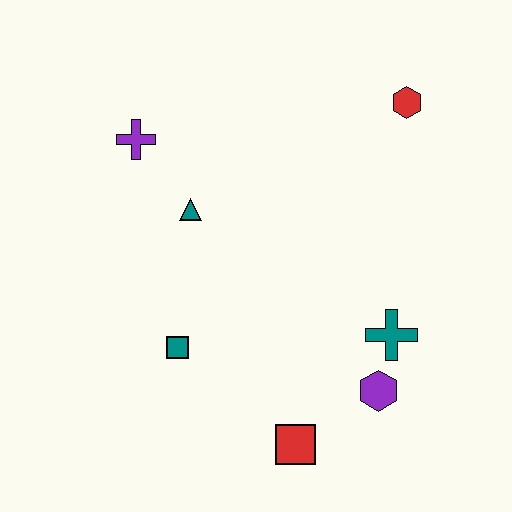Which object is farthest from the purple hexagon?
The purple cross is farthest from the purple hexagon.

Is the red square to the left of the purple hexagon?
Yes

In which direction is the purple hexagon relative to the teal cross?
The purple hexagon is below the teal cross.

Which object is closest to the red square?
The purple hexagon is closest to the red square.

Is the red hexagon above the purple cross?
Yes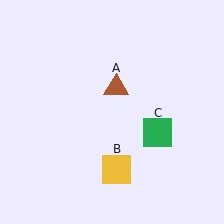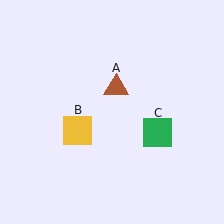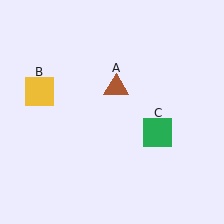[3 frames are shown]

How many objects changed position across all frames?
1 object changed position: yellow square (object B).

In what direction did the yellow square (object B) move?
The yellow square (object B) moved up and to the left.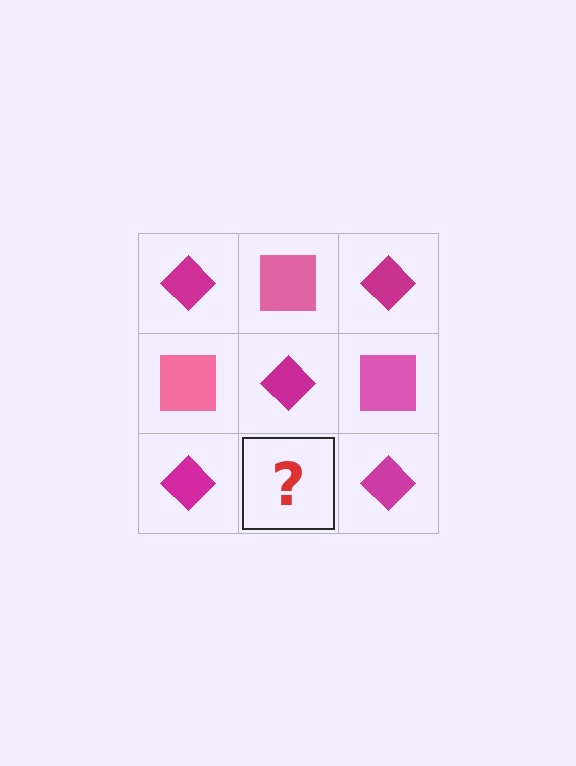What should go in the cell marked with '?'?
The missing cell should contain a pink square.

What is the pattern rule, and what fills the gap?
The rule is that it alternates magenta diamond and pink square in a checkerboard pattern. The gap should be filled with a pink square.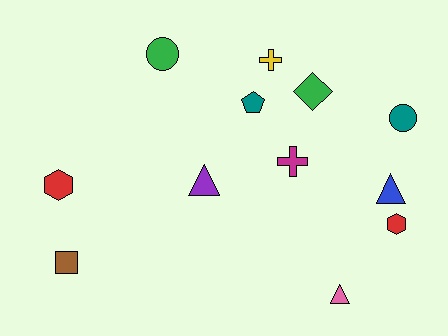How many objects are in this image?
There are 12 objects.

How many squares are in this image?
There is 1 square.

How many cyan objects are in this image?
There are no cyan objects.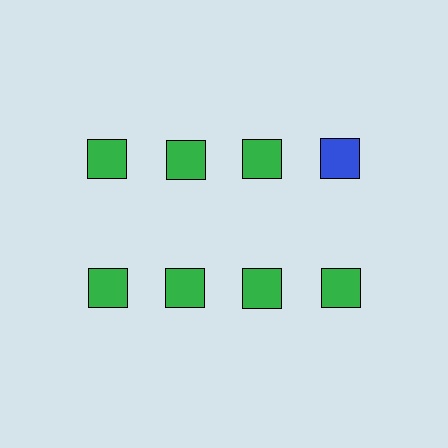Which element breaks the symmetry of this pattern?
The blue square in the top row, second from right column breaks the symmetry. All other shapes are green squares.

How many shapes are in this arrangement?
There are 8 shapes arranged in a grid pattern.